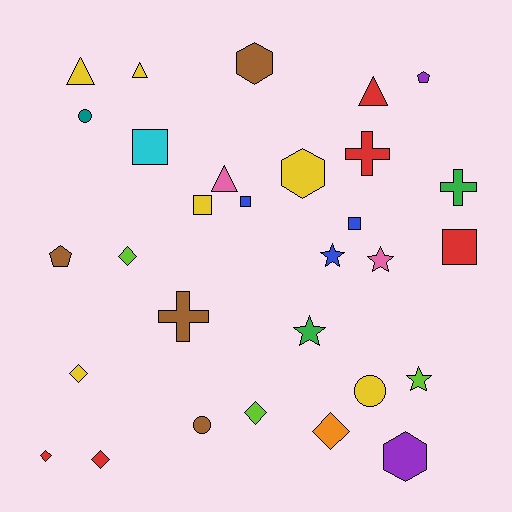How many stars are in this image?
There are 4 stars.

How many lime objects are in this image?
There are 3 lime objects.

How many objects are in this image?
There are 30 objects.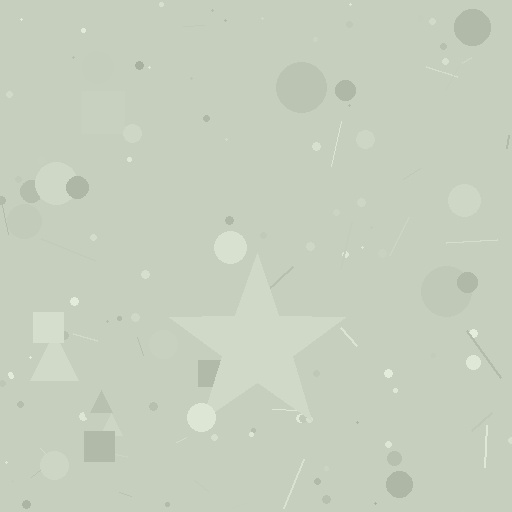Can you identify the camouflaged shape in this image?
The camouflaged shape is a star.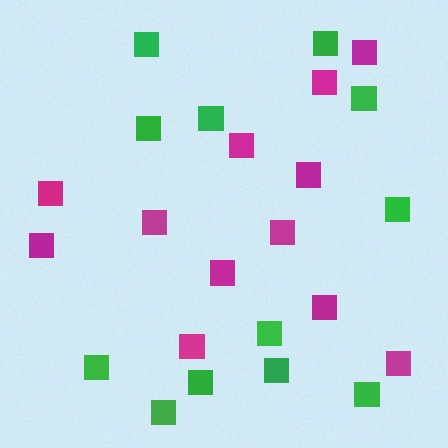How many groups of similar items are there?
There are 2 groups: one group of magenta squares (12) and one group of green squares (12).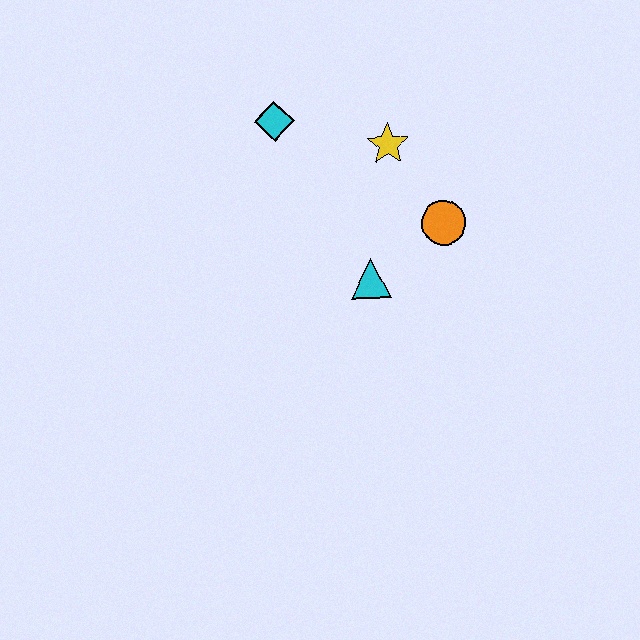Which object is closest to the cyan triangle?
The orange circle is closest to the cyan triangle.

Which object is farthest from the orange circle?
The cyan diamond is farthest from the orange circle.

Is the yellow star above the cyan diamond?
No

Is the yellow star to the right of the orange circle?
No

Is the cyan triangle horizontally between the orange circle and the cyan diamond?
Yes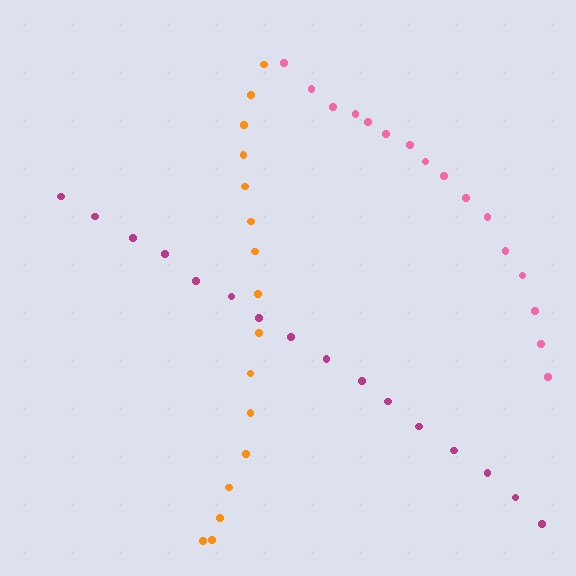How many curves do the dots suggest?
There are 3 distinct paths.